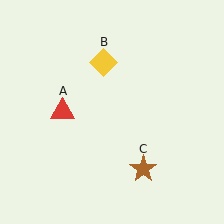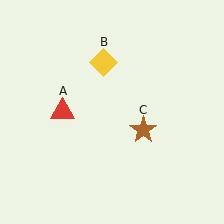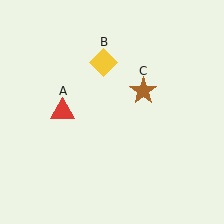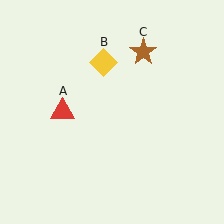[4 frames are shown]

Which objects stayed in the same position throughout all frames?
Red triangle (object A) and yellow diamond (object B) remained stationary.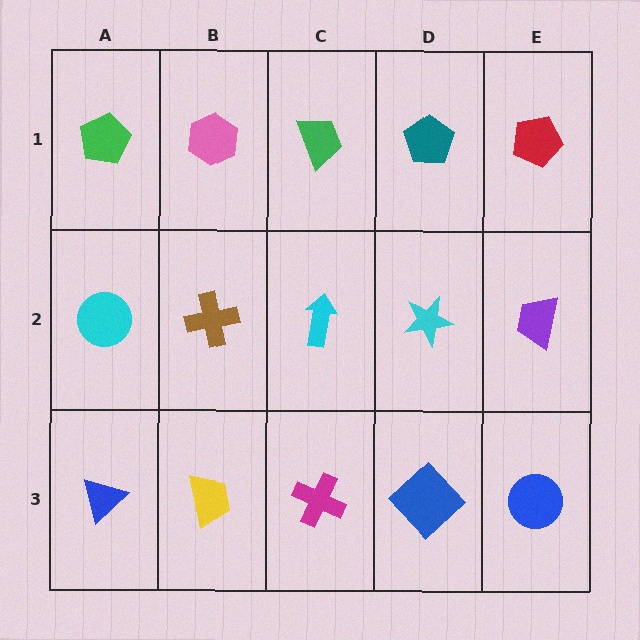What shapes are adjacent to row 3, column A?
A cyan circle (row 2, column A), a yellow trapezoid (row 3, column B).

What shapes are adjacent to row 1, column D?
A cyan star (row 2, column D), a green trapezoid (row 1, column C), a red pentagon (row 1, column E).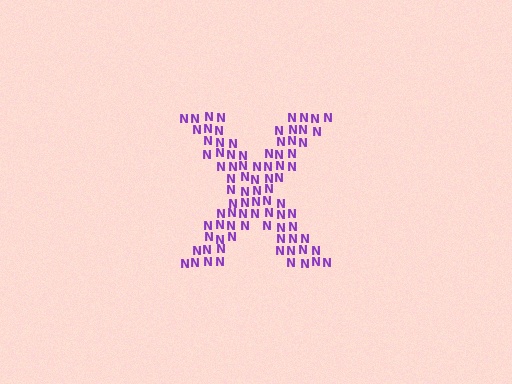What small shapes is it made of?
It is made of small letter N's.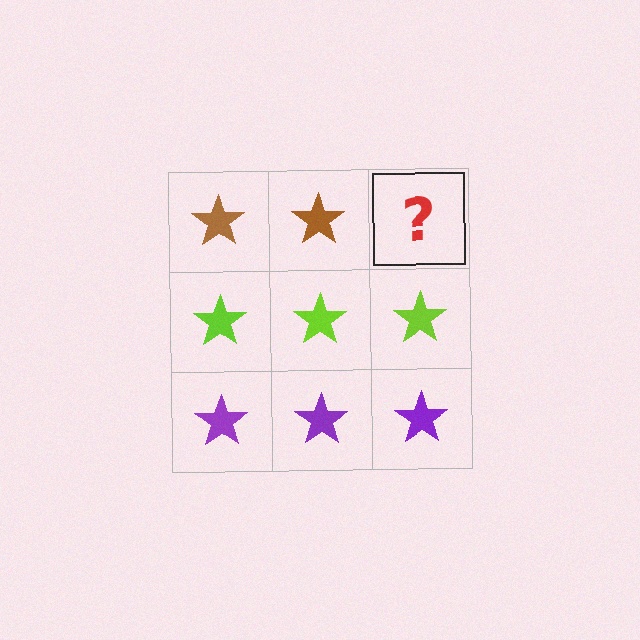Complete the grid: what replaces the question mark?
The question mark should be replaced with a brown star.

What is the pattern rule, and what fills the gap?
The rule is that each row has a consistent color. The gap should be filled with a brown star.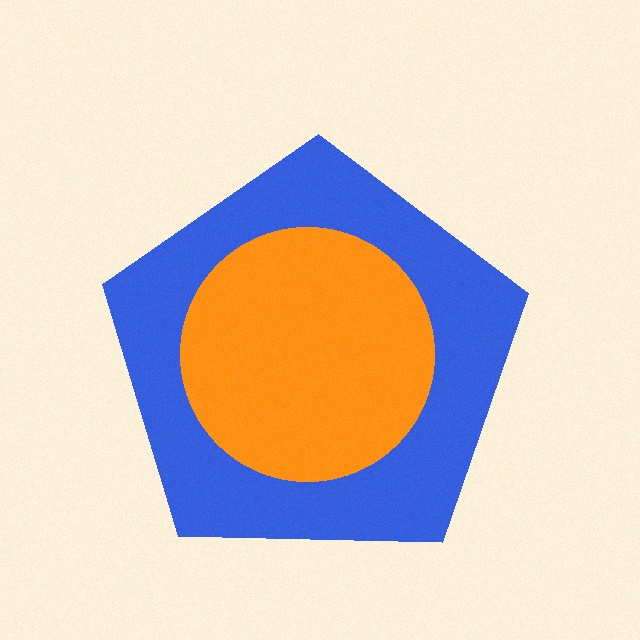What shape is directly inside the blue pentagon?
The orange circle.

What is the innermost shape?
The orange circle.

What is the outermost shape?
The blue pentagon.